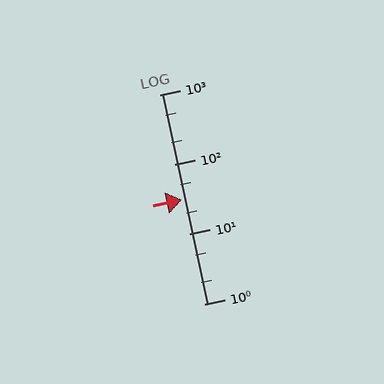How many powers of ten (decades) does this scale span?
The scale spans 3 decades, from 1 to 1000.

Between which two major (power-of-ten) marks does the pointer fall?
The pointer is between 10 and 100.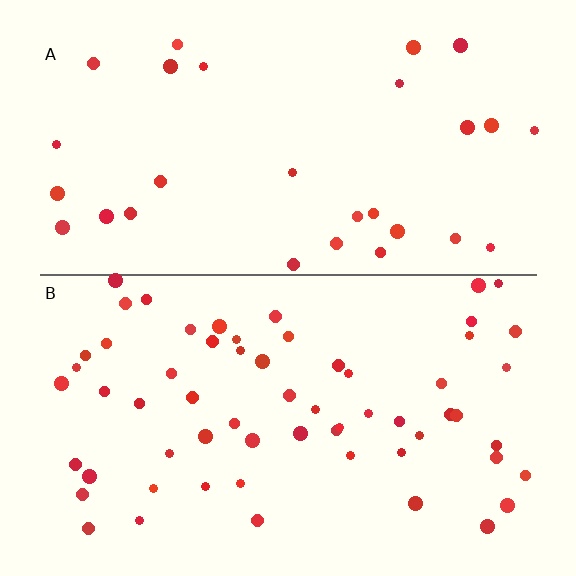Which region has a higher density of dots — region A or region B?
B (the bottom).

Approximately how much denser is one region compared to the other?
Approximately 2.1× — region B over region A.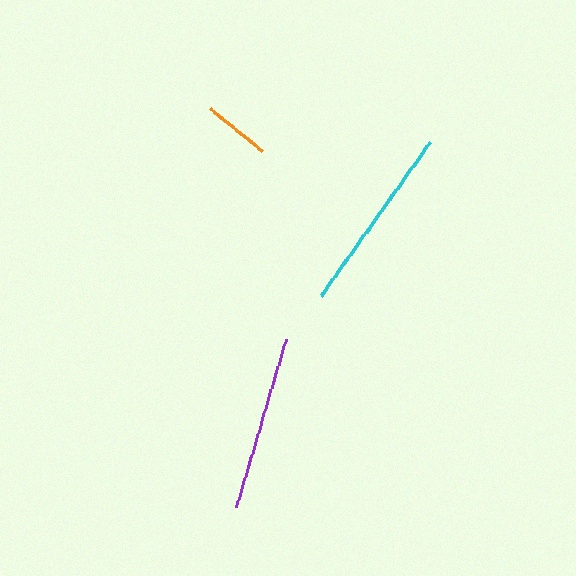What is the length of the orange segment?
The orange segment is approximately 67 pixels long.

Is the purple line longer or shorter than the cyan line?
The cyan line is longer than the purple line.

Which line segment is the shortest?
The orange line is the shortest at approximately 67 pixels.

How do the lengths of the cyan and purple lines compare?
The cyan and purple lines are approximately the same length.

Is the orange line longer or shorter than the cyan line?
The cyan line is longer than the orange line.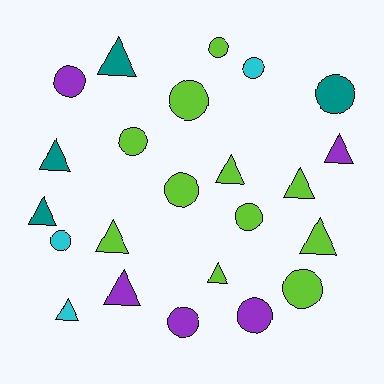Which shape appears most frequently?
Circle, with 12 objects.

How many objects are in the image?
There are 23 objects.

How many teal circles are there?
There is 1 teal circle.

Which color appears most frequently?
Lime, with 11 objects.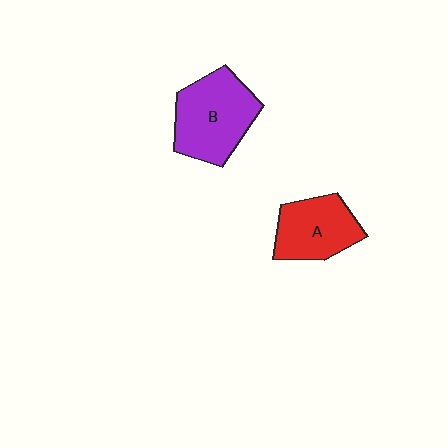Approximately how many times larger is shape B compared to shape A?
Approximately 1.3 times.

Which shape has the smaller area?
Shape A (red).